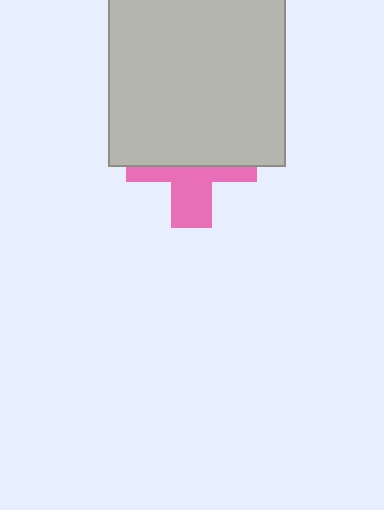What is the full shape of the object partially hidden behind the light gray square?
The partially hidden object is a pink cross.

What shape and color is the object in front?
The object in front is a light gray square.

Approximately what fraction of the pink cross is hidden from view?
Roughly 59% of the pink cross is hidden behind the light gray square.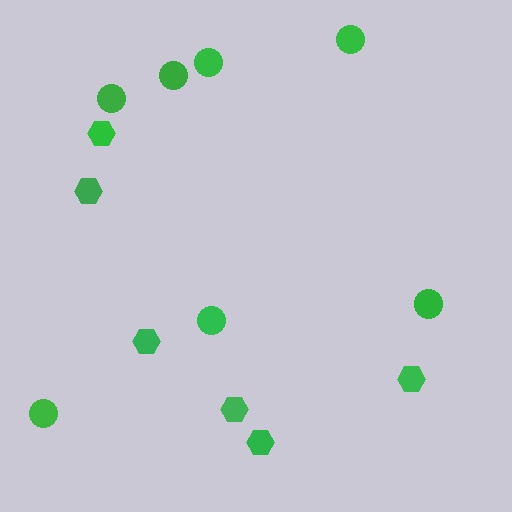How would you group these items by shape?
There are 2 groups: one group of hexagons (6) and one group of circles (7).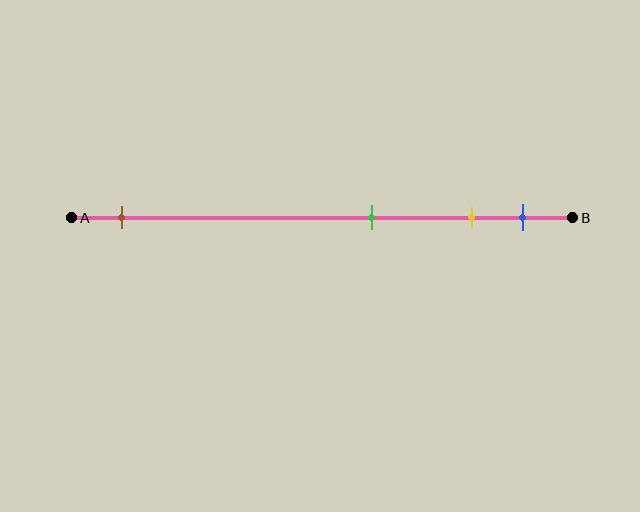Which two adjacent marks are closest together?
The yellow and blue marks are the closest adjacent pair.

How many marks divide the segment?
There are 4 marks dividing the segment.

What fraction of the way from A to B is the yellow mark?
The yellow mark is approximately 80% (0.8) of the way from A to B.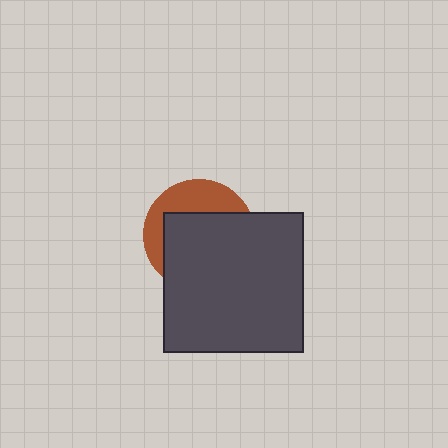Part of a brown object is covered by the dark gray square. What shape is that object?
It is a circle.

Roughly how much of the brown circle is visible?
A small part of it is visible (roughly 35%).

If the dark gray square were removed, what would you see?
You would see the complete brown circle.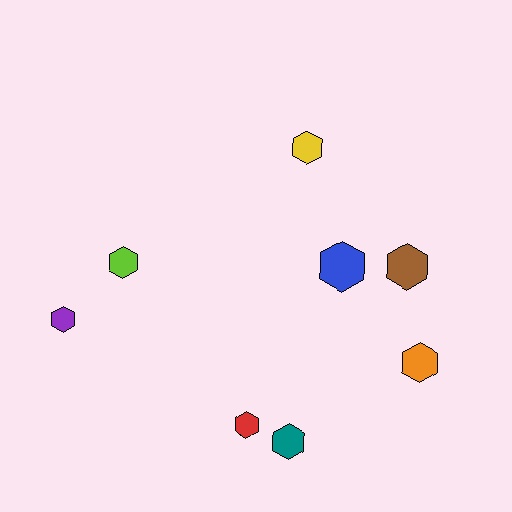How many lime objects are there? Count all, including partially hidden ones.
There is 1 lime object.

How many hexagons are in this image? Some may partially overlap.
There are 8 hexagons.